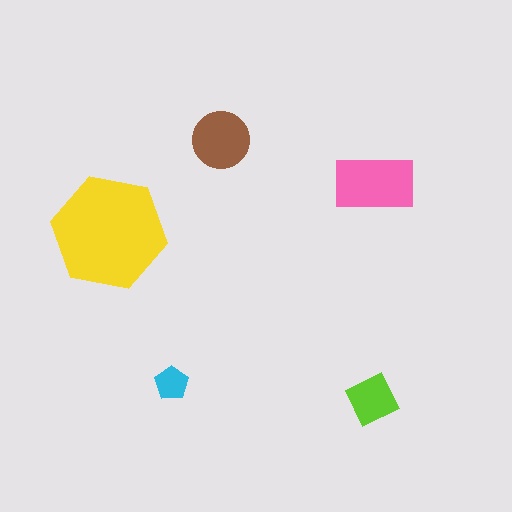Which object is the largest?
The yellow hexagon.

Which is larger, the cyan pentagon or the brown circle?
The brown circle.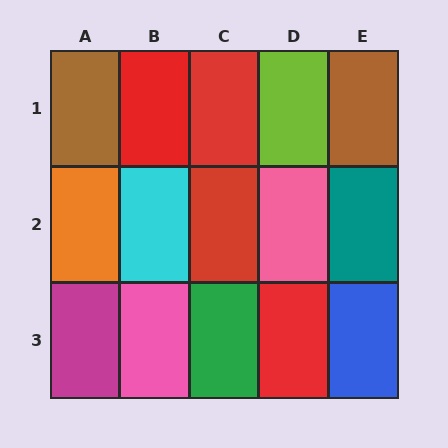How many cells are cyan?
1 cell is cyan.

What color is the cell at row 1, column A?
Brown.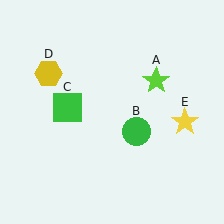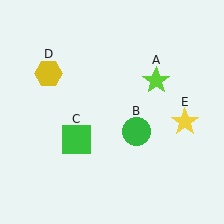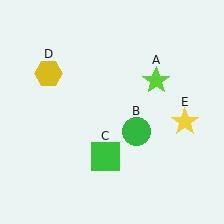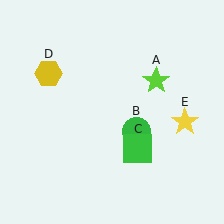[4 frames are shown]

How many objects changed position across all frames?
1 object changed position: green square (object C).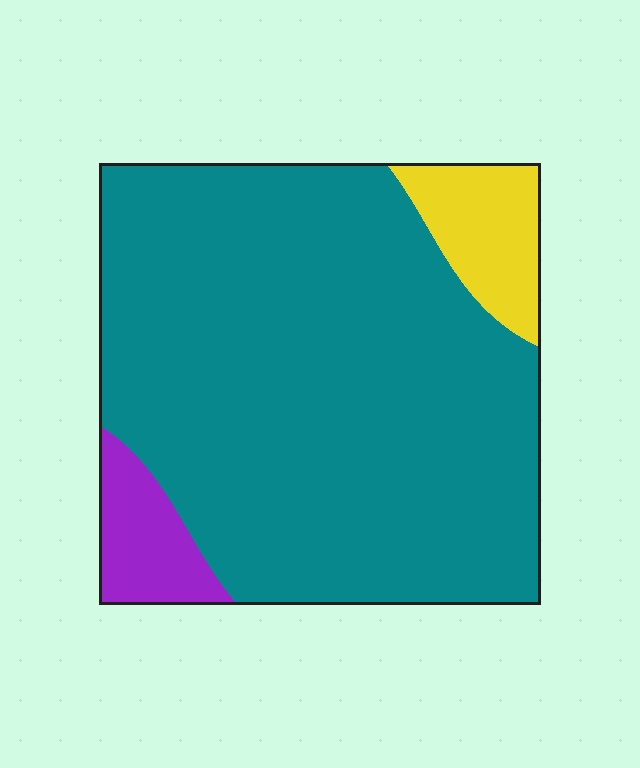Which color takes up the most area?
Teal, at roughly 85%.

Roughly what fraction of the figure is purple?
Purple covers roughly 5% of the figure.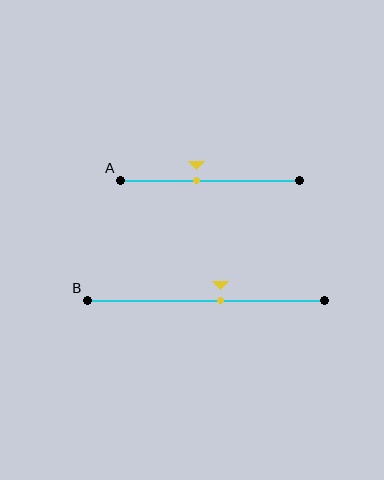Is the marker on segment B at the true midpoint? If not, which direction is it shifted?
No, the marker on segment B is shifted to the right by about 6% of the segment length.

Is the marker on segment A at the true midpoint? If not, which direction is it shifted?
No, the marker on segment A is shifted to the left by about 8% of the segment length.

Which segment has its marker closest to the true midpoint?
Segment B has its marker closest to the true midpoint.